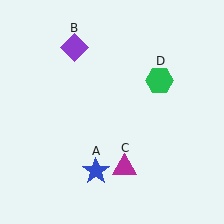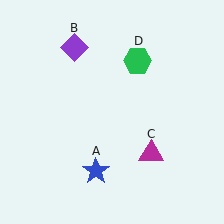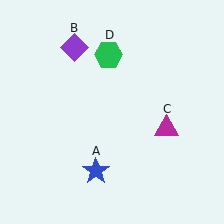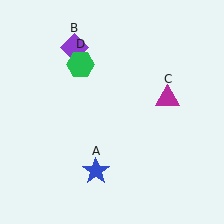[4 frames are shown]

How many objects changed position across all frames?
2 objects changed position: magenta triangle (object C), green hexagon (object D).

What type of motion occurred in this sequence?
The magenta triangle (object C), green hexagon (object D) rotated counterclockwise around the center of the scene.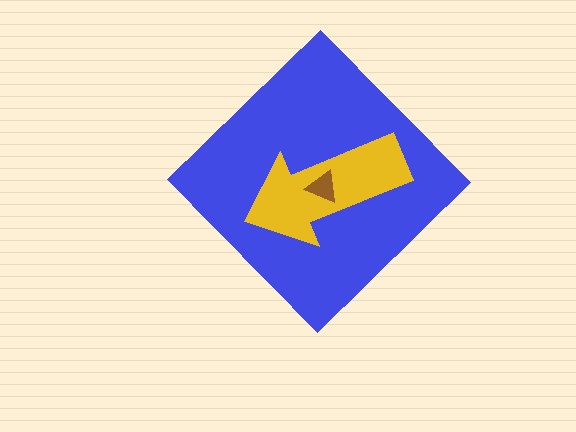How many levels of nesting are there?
3.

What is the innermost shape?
The brown triangle.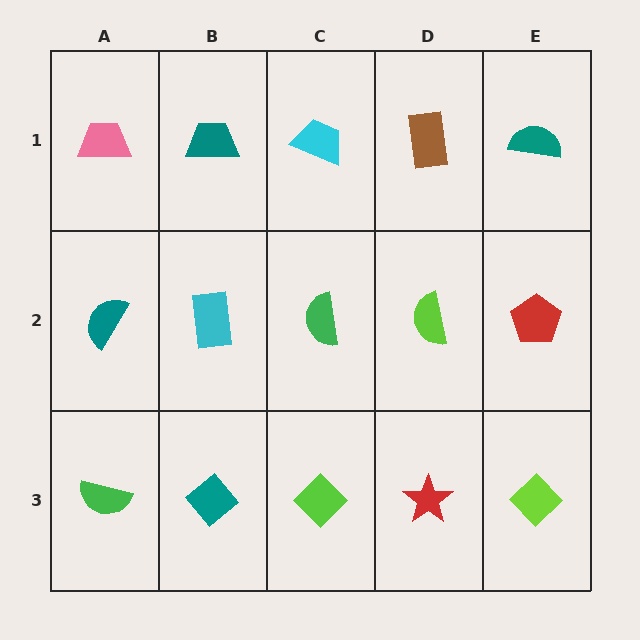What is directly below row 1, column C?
A green semicircle.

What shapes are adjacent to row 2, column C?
A cyan trapezoid (row 1, column C), a lime diamond (row 3, column C), a cyan rectangle (row 2, column B), a lime semicircle (row 2, column D).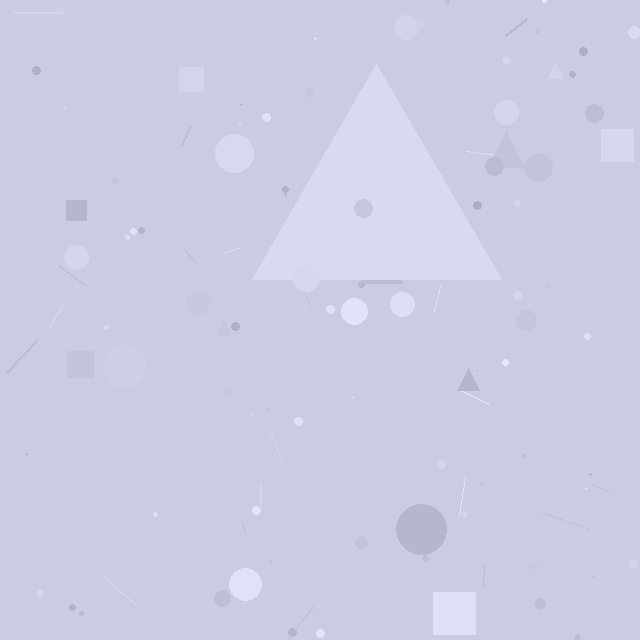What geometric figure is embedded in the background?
A triangle is embedded in the background.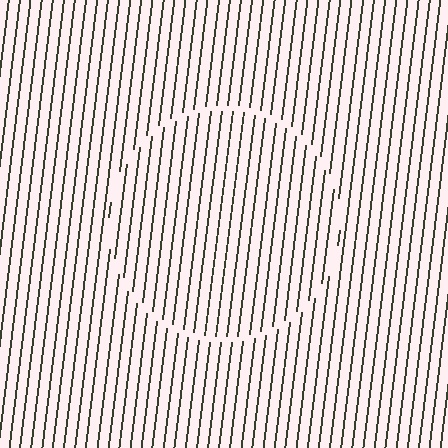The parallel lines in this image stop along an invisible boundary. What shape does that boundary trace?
An illusory circle. The interior of the shape contains the same grating, shifted by half a period — the contour is defined by the phase discontinuity where line-ends from the inner and outer gratings abut.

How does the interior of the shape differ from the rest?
The interior of the shape contains the same grating, shifted by half a period — the contour is defined by the phase discontinuity where line-ends from the inner and outer gratings abut.